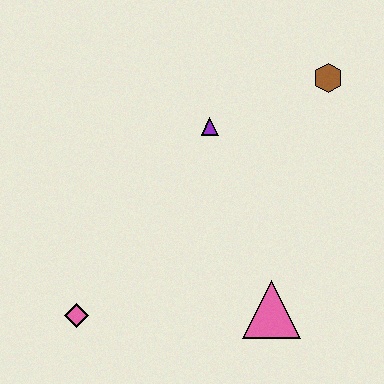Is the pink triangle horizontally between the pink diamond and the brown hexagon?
Yes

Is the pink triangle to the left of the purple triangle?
No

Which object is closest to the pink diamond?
The pink triangle is closest to the pink diamond.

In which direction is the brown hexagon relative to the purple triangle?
The brown hexagon is to the right of the purple triangle.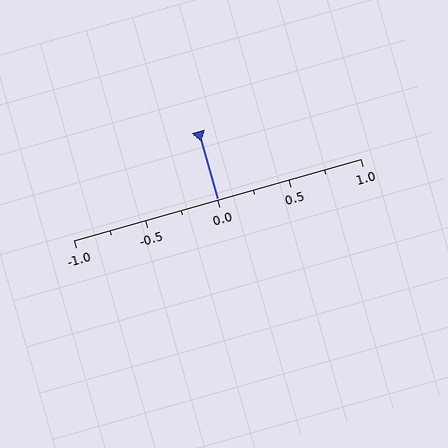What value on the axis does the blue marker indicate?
The marker indicates approximately 0.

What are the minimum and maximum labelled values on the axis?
The axis runs from -1.0 to 1.0.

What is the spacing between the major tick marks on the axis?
The major ticks are spaced 0.5 apart.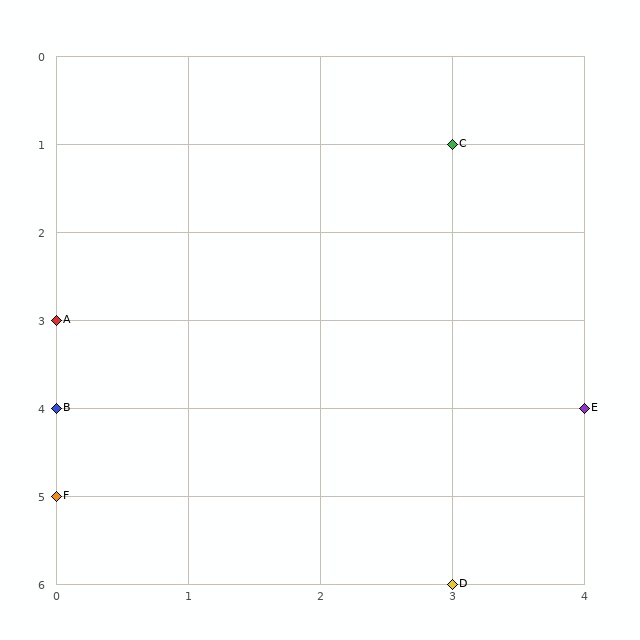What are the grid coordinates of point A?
Point A is at grid coordinates (0, 3).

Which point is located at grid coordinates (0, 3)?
Point A is at (0, 3).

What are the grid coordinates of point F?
Point F is at grid coordinates (0, 5).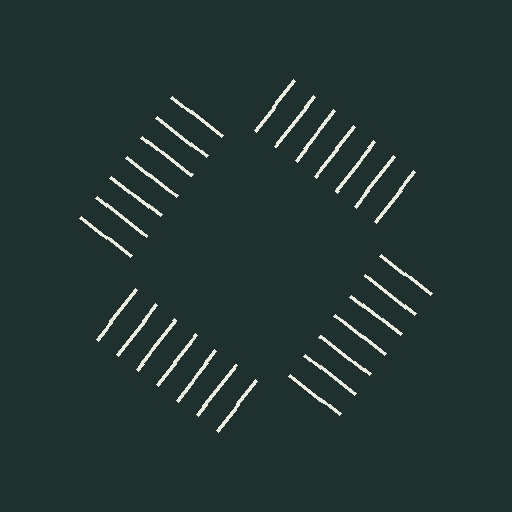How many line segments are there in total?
28 — 7 along each of the 4 edges.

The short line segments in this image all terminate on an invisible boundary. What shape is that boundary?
An illusory square — the line segments terminate on its edges but no continuous stroke is drawn.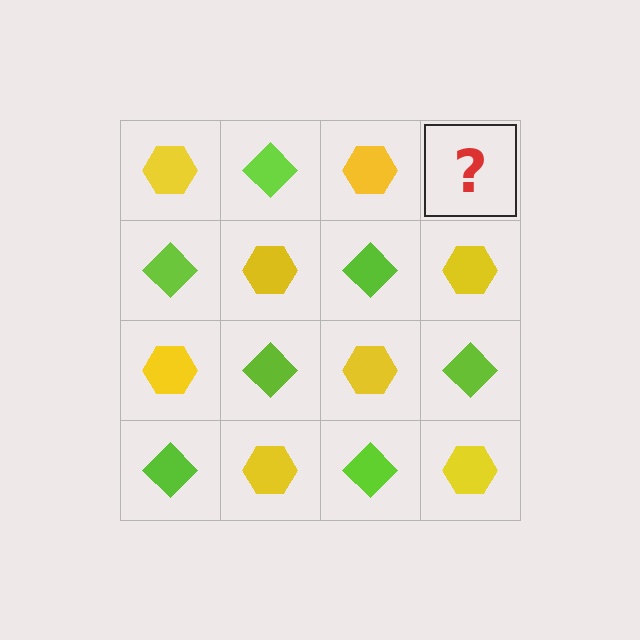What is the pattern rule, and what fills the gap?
The rule is that it alternates yellow hexagon and lime diamond in a checkerboard pattern. The gap should be filled with a lime diamond.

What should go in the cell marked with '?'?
The missing cell should contain a lime diamond.